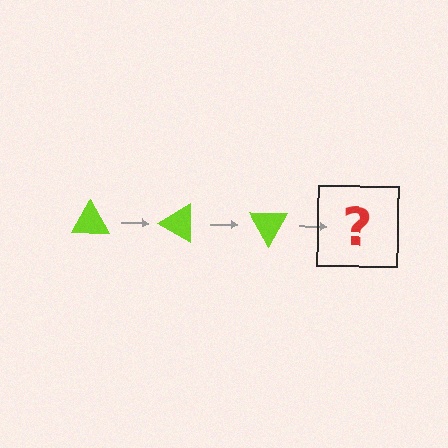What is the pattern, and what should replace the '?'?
The pattern is that the triangle rotates 30 degrees each step. The '?' should be a lime triangle rotated 90 degrees.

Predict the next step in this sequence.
The next step is a lime triangle rotated 90 degrees.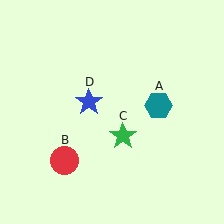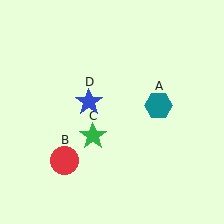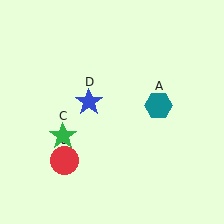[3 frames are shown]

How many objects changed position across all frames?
1 object changed position: green star (object C).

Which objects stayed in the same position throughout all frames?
Teal hexagon (object A) and red circle (object B) and blue star (object D) remained stationary.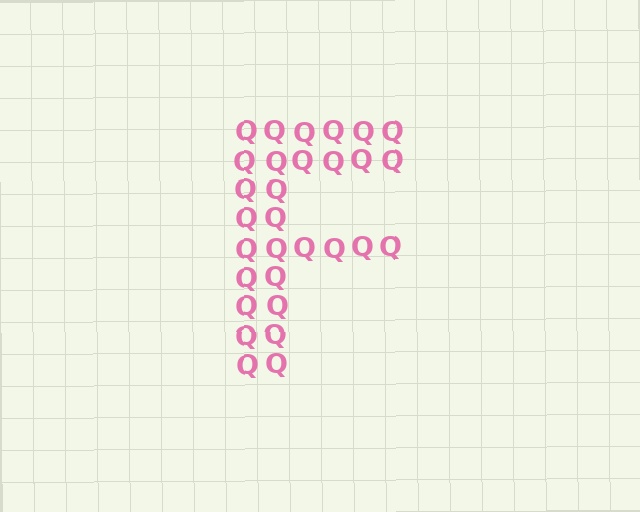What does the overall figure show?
The overall figure shows the letter F.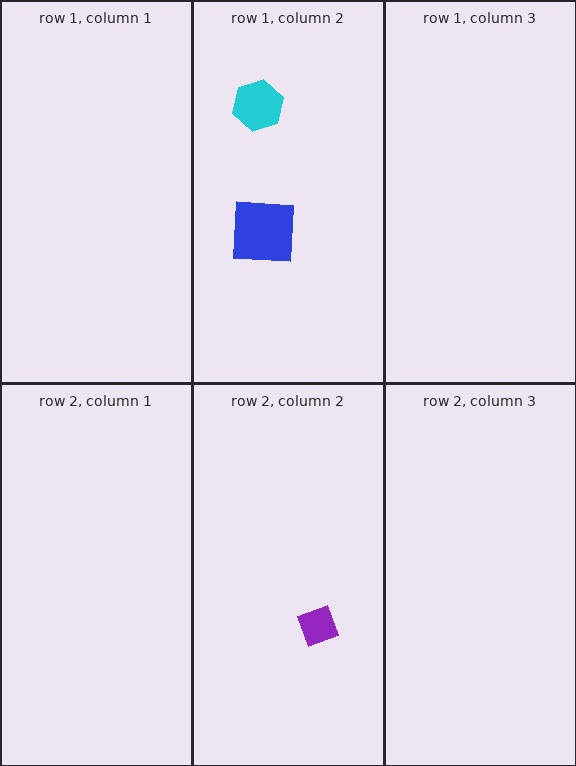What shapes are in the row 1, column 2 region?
The blue square, the cyan hexagon.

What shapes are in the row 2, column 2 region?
The purple diamond.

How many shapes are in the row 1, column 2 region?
2.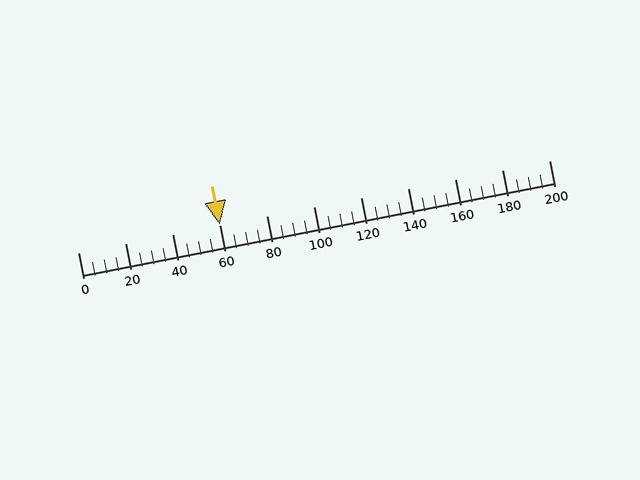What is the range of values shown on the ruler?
The ruler shows values from 0 to 200.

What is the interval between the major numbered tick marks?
The major tick marks are spaced 20 units apart.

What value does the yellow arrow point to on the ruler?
The yellow arrow points to approximately 60.